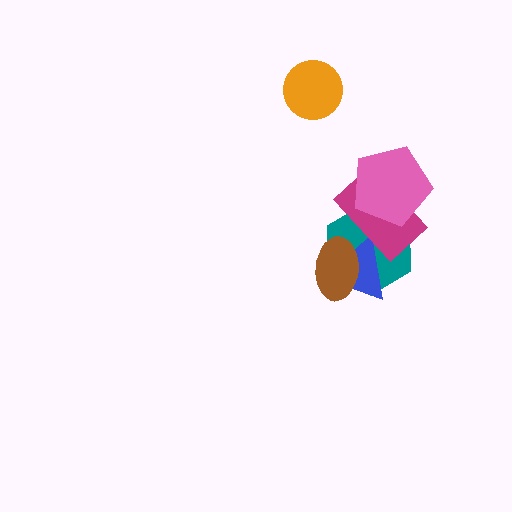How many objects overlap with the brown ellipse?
2 objects overlap with the brown ellipse.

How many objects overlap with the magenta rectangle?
3 objects overlap with the magenta rectangle.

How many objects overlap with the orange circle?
0 objects overlap with the orange circle.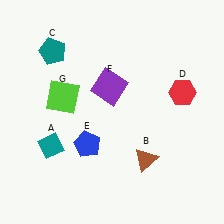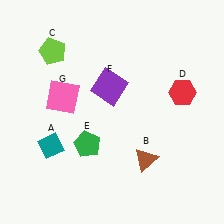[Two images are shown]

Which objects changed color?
C changed from teal to lime. E changed from blue to green. G changed from lime to pink.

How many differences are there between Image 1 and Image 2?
There are 3 differences between the two images.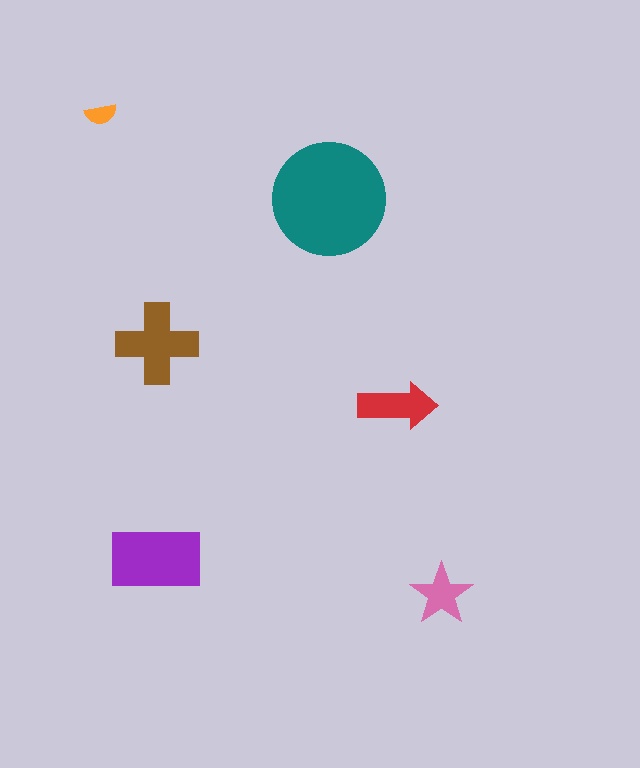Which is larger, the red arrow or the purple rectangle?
The purple rectangle.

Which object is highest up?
The orange semicircle is topmost.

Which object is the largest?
The teal circle.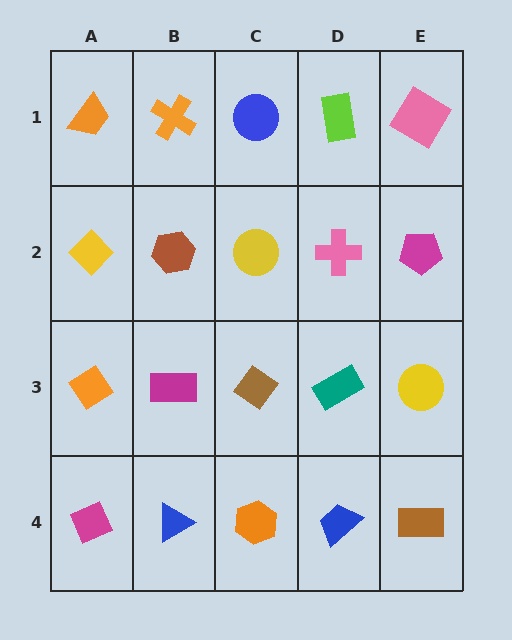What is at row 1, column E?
A pink diamond.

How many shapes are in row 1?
5 shapes.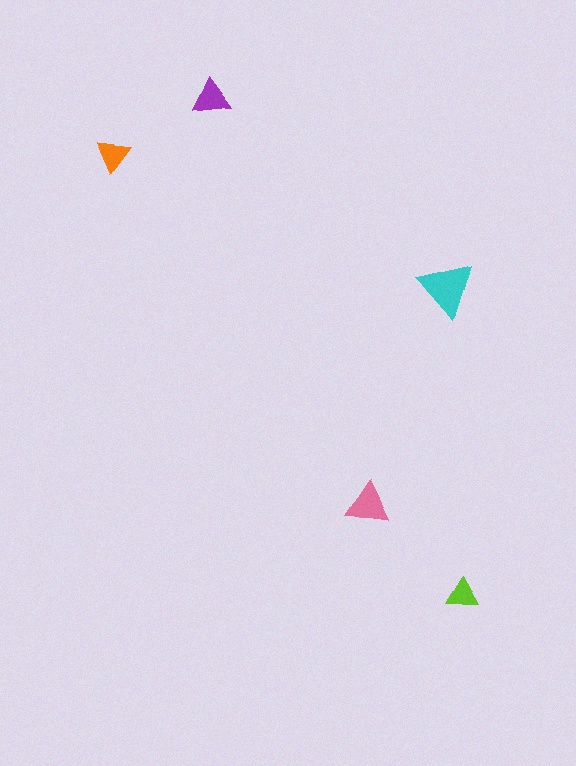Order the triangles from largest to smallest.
the cyan one, the pink one, the purple one, the orange one, the lime one.